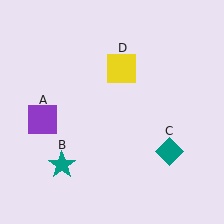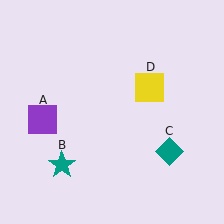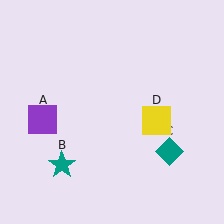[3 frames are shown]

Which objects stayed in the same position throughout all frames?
Purple square (object A) and teal star (object B) and teal diamond (object C) remained stationary.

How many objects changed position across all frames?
1 object changed position: yellow square (object D).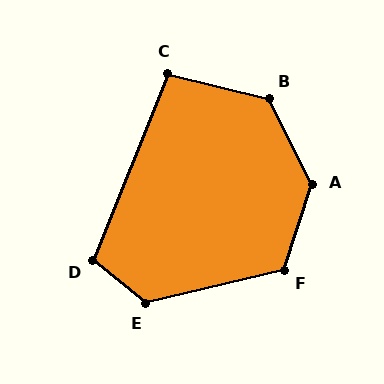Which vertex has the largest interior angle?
A, at approximately 135 degrees.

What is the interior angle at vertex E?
Approximately 127 degrees (obtuse).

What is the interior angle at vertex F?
Approximately 122 degrees (obtuse).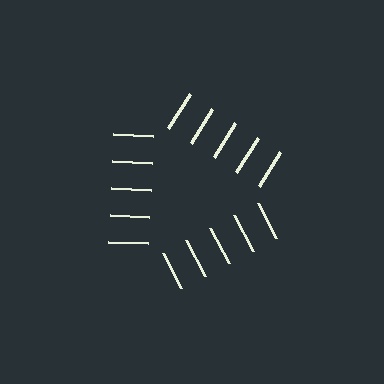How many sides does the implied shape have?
3 sides — the line-ends trace a triangle.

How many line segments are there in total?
15 — 5 along each of the 3 edges.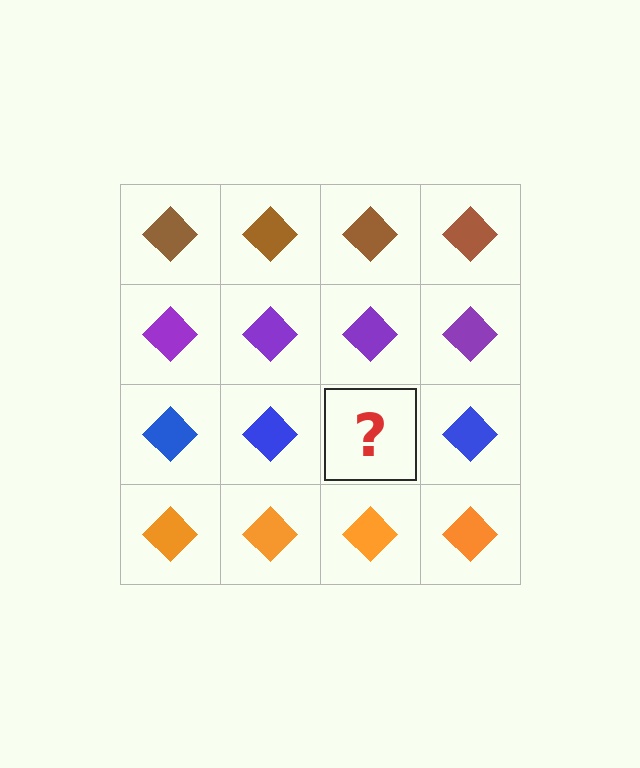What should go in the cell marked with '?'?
The missing cell should contain a blue diamond.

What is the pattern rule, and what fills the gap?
The rule is that each row has a consistent color. The gap should be filled with a blue diamond.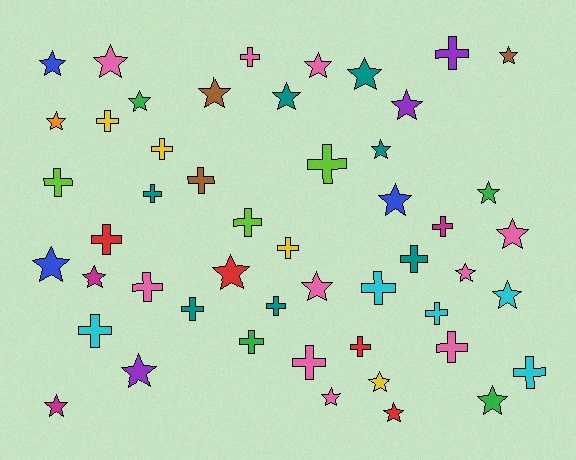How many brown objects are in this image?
There are 3 brown objects.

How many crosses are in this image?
There are 24 crosses.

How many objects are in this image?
There are 50 objects.